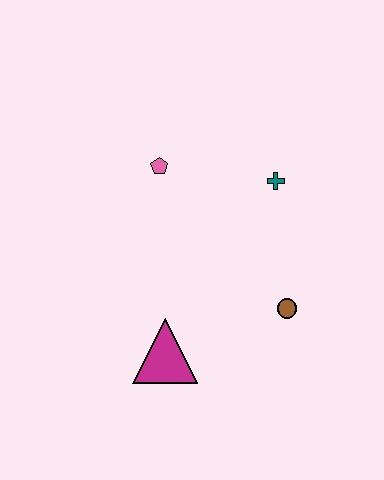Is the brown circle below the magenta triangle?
No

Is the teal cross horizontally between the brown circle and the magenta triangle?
Yes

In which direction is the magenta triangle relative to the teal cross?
The magenta triangle is below the teal cross.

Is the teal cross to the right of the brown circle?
No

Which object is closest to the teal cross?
The pink pentagon is closest to the teal cross.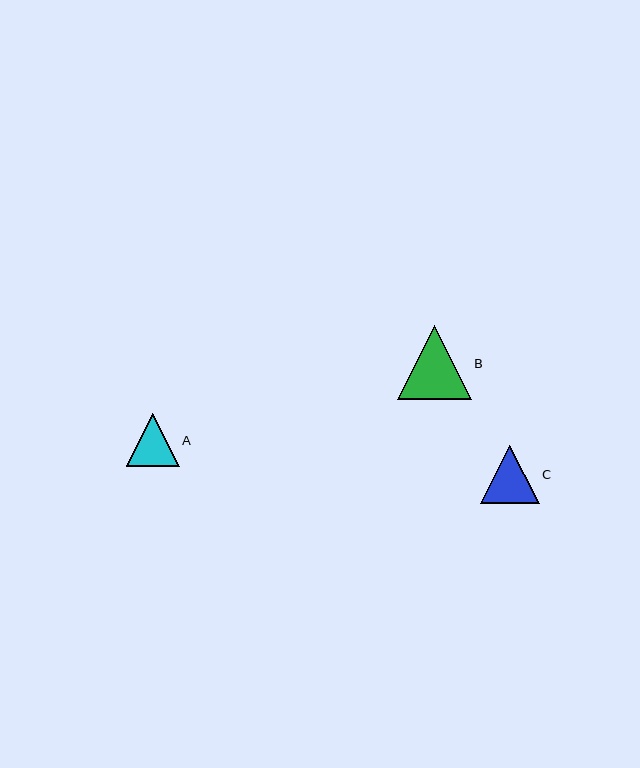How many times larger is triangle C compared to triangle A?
Triangle C is approximately 1.1 times the size of triangle A.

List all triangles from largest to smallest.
From largest to smallest: B, C, A.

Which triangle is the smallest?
Triangle A is the smallest with a size of approximately 53 pixels.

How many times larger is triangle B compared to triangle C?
Triangle B is approximately 1.3 times the size of triangle C.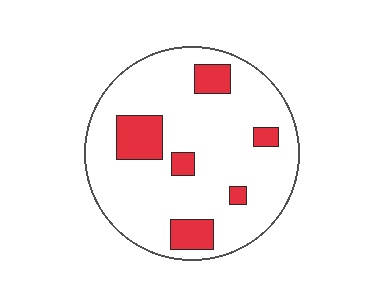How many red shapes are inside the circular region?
6.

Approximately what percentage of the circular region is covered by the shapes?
Approximately 15%.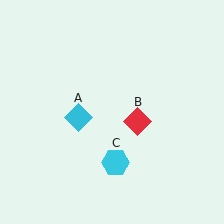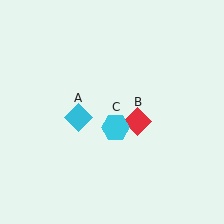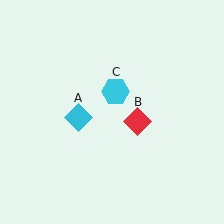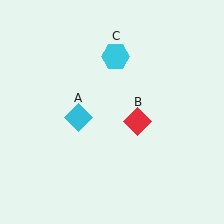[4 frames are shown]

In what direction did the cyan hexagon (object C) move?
The cyan hexagon (object C) moved up.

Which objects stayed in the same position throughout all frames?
Cyan diamond (object A) and red diamond (object B) remained stationary.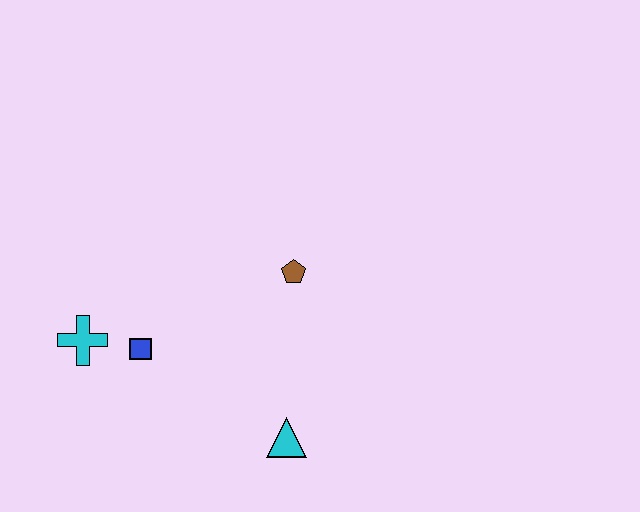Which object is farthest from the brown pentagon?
The cyan cross is farthest from the brown pentagon.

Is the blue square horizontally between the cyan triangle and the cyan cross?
Yes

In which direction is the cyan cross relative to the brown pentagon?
The cyan cross is to the left of the brown pentagon.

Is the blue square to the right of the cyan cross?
Yes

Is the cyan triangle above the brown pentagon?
No